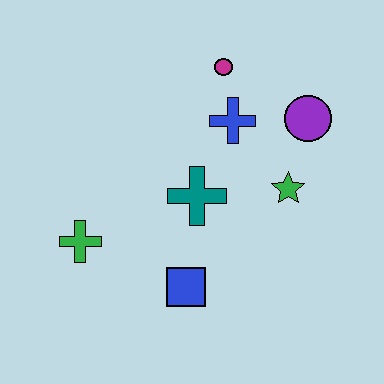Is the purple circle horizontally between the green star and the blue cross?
No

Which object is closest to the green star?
The purple circle is closest to the green star.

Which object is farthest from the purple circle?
The green cross is farthest from the purple circle.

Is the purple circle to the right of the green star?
Yes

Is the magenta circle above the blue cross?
Yes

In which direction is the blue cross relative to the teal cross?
The blue cross is above the teal cross.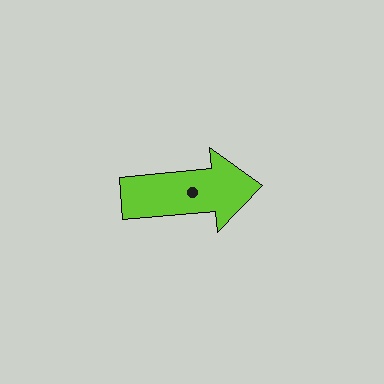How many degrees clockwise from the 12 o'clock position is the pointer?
Approximately 85 degrees.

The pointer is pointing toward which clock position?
Roughly 3 o'clock.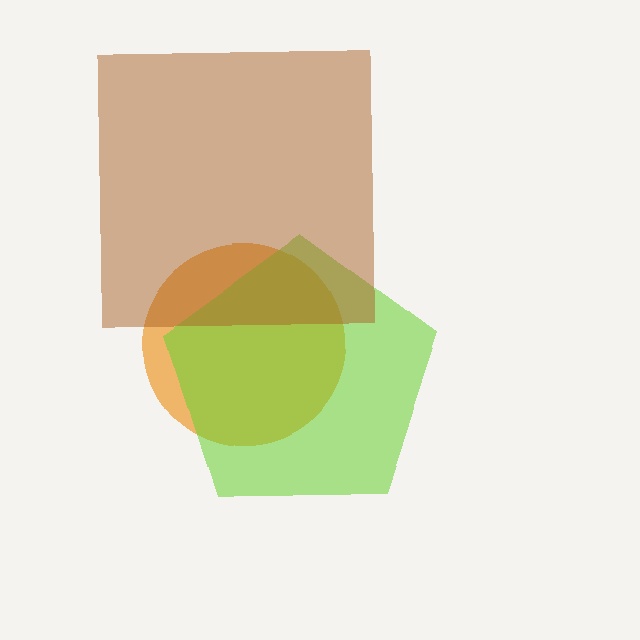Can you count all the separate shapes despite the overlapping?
Yes, there are 3 separate shapes.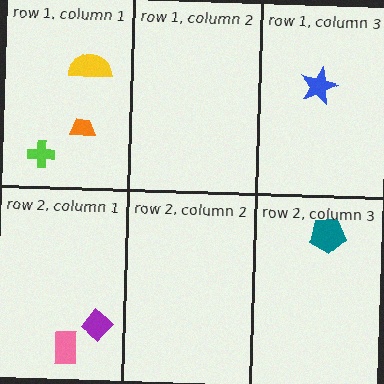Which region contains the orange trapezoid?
The row 1, column 1 region.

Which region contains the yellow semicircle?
The row 1, column 1 region.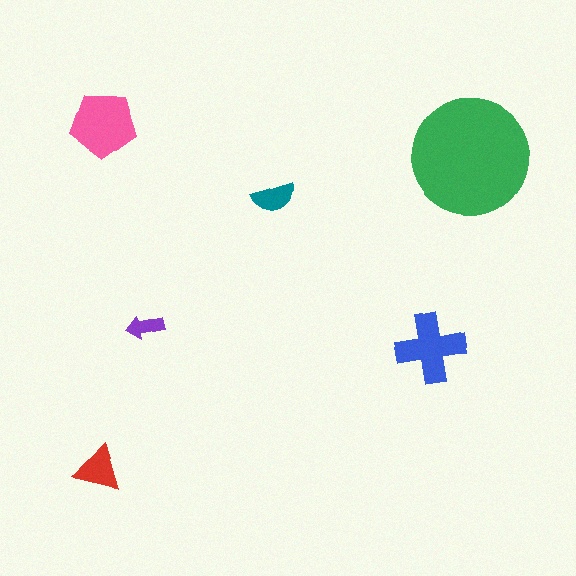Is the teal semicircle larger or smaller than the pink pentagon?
Smaller.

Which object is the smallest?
The purple arrow.